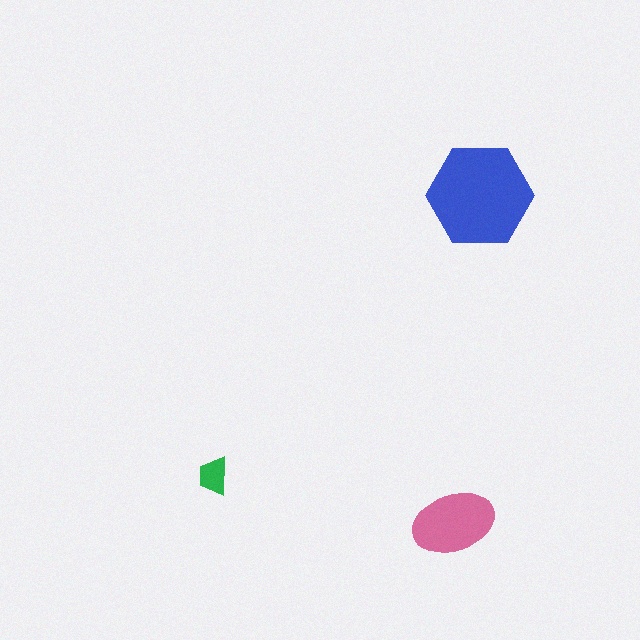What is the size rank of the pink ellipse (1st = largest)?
2nd.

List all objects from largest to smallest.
The blue hexagon, the pink ellipse, the green trapezoid.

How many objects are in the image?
There are 3 objects in the image.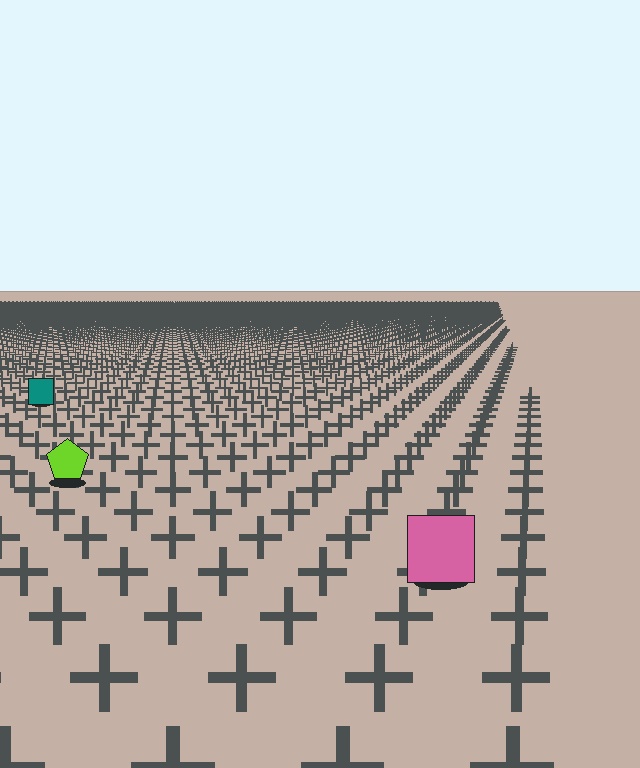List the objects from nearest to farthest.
From nearest to farthest: the pink square, the lime pentagon, the teal square.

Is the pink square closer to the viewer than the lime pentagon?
Yes. The pink square is closer — you can tell from the texture gradient: the ground texture is coarser near it.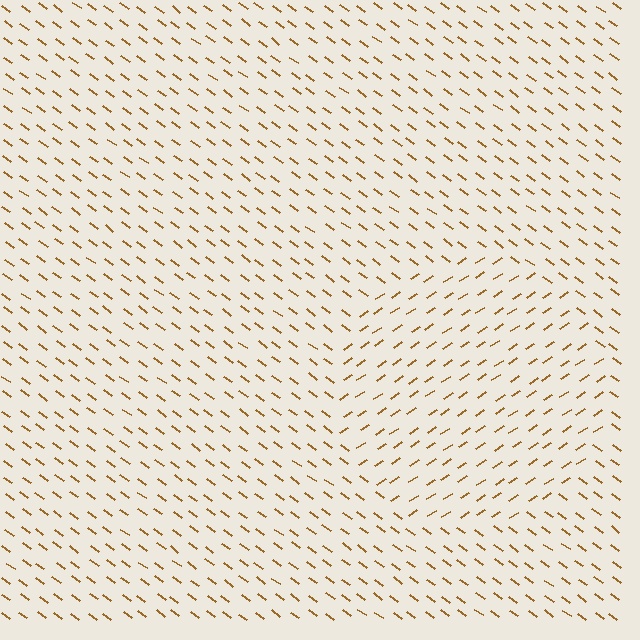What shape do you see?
I see a circle.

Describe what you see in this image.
The image is filled with small brown line segments. A circle region in the image has lines oriented differently from the surrounding lines, creating a visible texture boundary.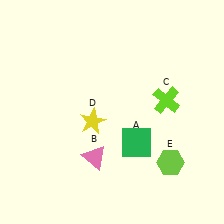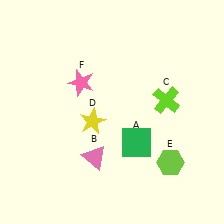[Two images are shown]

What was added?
A pink star (F) was added in Image 2.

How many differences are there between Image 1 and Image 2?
There is 1 difference between the two images.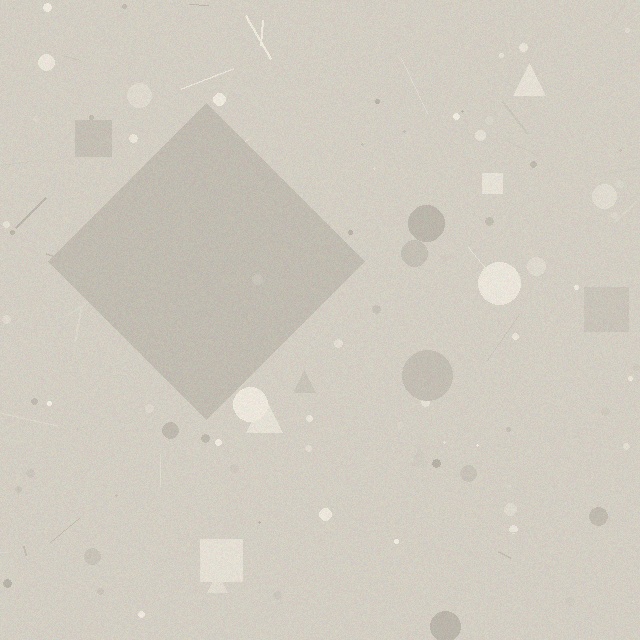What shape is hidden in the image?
A diamond is hidden in the image.